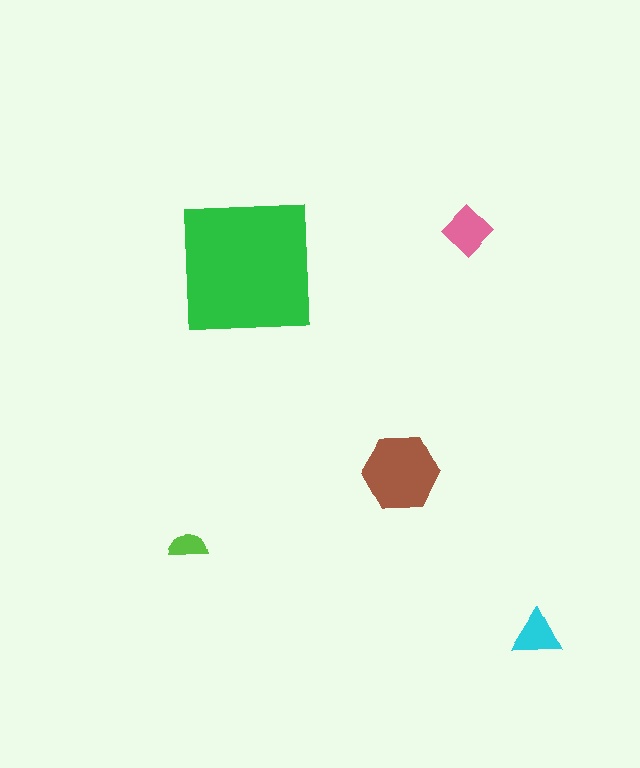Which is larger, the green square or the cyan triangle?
The green square.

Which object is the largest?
The green square.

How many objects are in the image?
There are 5 objects in the image.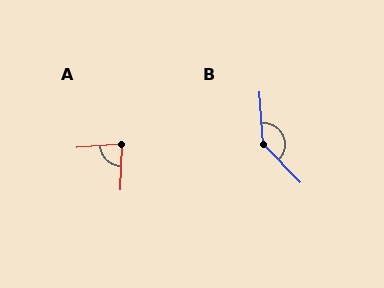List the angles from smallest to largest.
A (84°), B (140°).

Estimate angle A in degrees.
Approximately 84 degrees.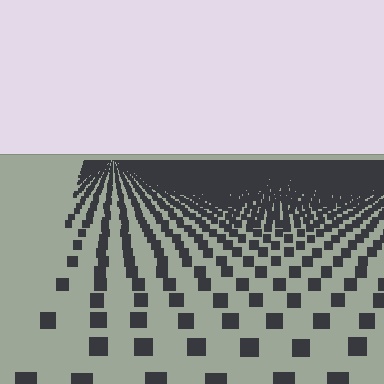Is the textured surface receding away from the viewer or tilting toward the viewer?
The surface is receding away from the viewer. Texture elements get smaller and denser toward the top.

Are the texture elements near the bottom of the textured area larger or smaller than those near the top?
Larger. Near the bottom, elements are closer to the viewer and appear at a bigger on-screen size.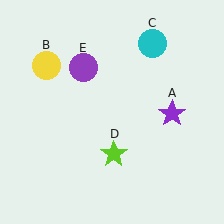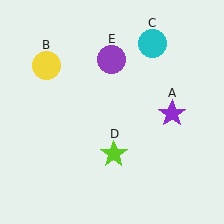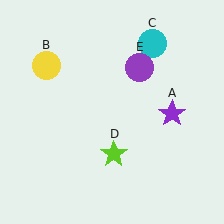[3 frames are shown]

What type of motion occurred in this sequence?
The purple circle (object E) rotated clockwise around the center of the scene.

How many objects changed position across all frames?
1 object changed position: purple circle (object E).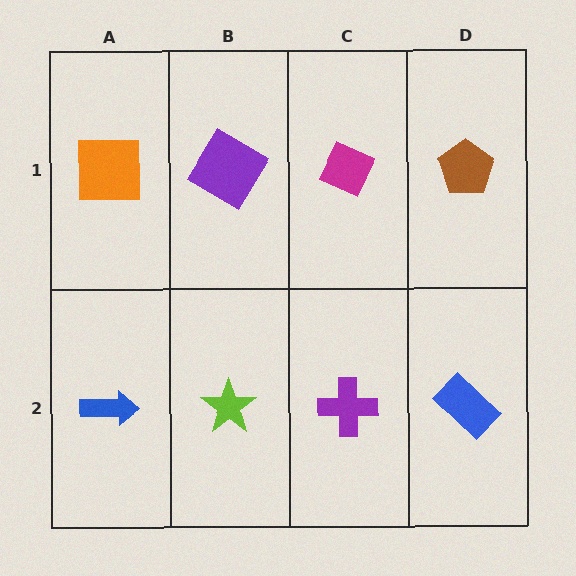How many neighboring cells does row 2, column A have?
2.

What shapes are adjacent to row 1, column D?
A blue rectangle (row 2, column D), a magenta diamond (row 1, column C).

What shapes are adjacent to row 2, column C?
A magenta diamond (row 1, column C), a lime star (row 2, column B), a blue rectangle (row 2, column D).